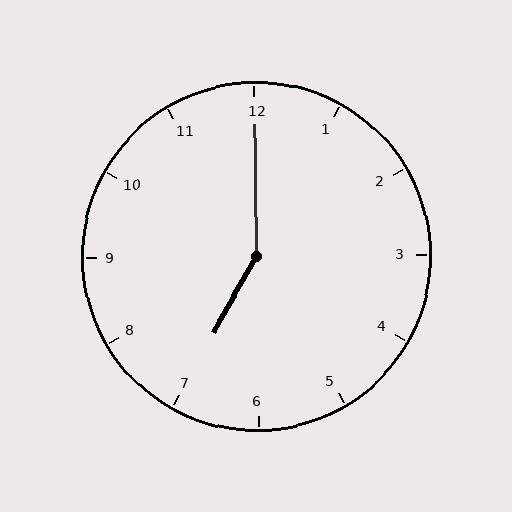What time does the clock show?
7:00.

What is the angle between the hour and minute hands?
Approximately 150 degrees.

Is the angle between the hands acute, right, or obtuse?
It is obtuse.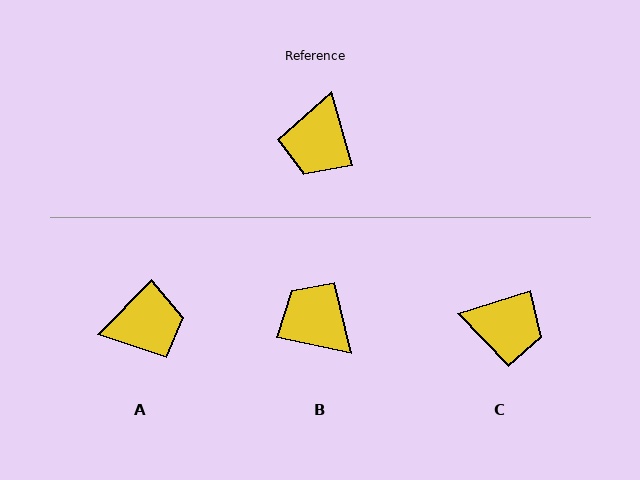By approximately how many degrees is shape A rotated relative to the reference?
Approximately 120 degrees counter-clockwise.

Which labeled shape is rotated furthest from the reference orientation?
A, about 120 degrees away.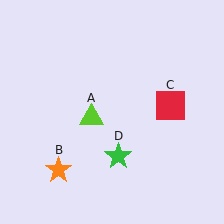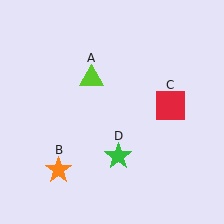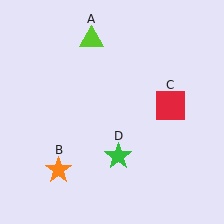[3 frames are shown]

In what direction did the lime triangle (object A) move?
The lime triangle (object A) moved up.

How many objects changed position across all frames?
1 object changed position: lime triangle (object A).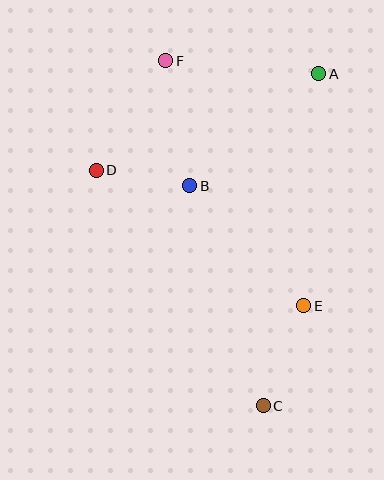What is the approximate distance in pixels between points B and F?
The distance between B and F is approximately 127 pixels.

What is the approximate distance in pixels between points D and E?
The distance between D and E is approximately 248 pixels.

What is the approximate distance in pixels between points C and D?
The distance between C and D is approximately 289 pixels.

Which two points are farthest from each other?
Points C and F are farthest from each other.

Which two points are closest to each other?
Points B and D are closest to each other.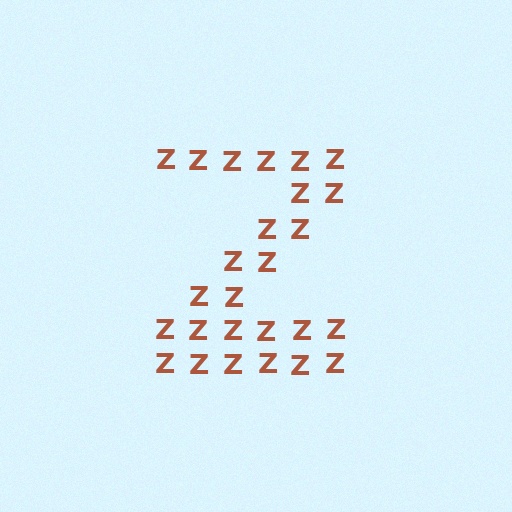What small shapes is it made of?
It is made of small letter Z's.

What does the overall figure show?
The overall figure shows the letter Z.